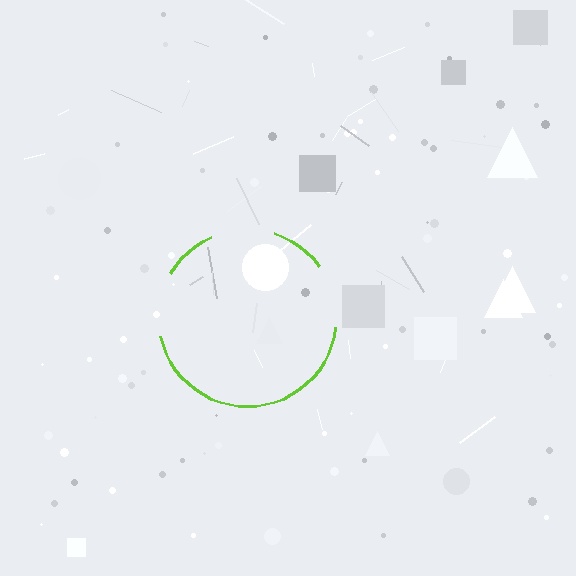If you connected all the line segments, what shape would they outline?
They would outline a circle.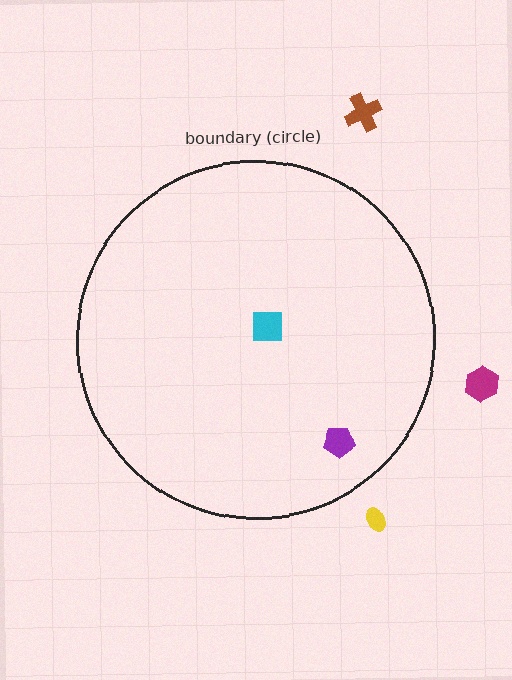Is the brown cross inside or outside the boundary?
Outside.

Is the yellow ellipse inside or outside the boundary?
Outside.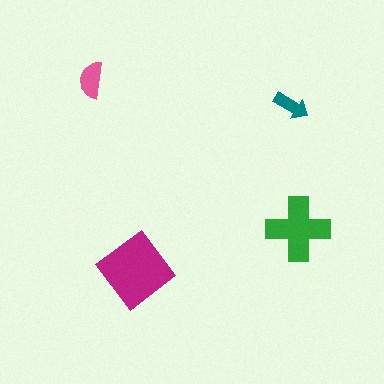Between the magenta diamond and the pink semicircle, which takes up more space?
The magenta diamond.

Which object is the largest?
The magenta diamond.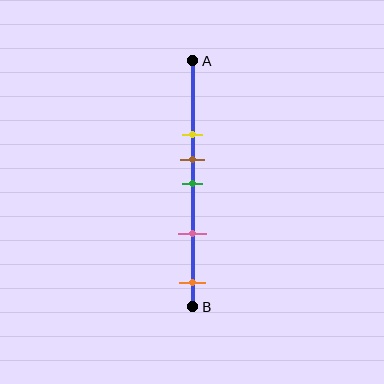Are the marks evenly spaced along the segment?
No, the marks are not evenly spaced.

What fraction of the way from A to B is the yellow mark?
The yellow mark is approximately 30% (0.3) of the way from A to B.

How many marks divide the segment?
There are 5 marks dividing the segment.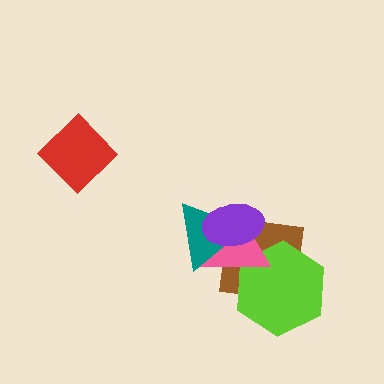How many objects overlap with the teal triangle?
3 objects overlap with the teal triangle.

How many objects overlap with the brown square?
4 objects overlap with the brown square.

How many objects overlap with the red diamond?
0 objects overlap with the red diamond.